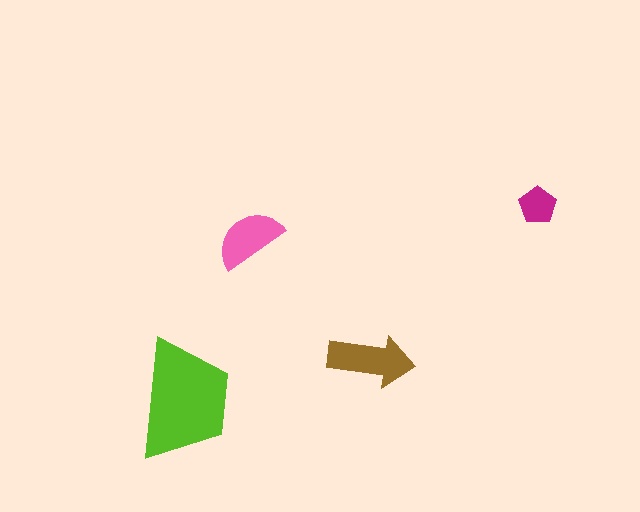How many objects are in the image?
There are 4 objects in the image.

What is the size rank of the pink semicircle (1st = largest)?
3rd.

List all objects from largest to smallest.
The lime trapezoid, the brown arrow, the pink semicircle, the magenta pentagon.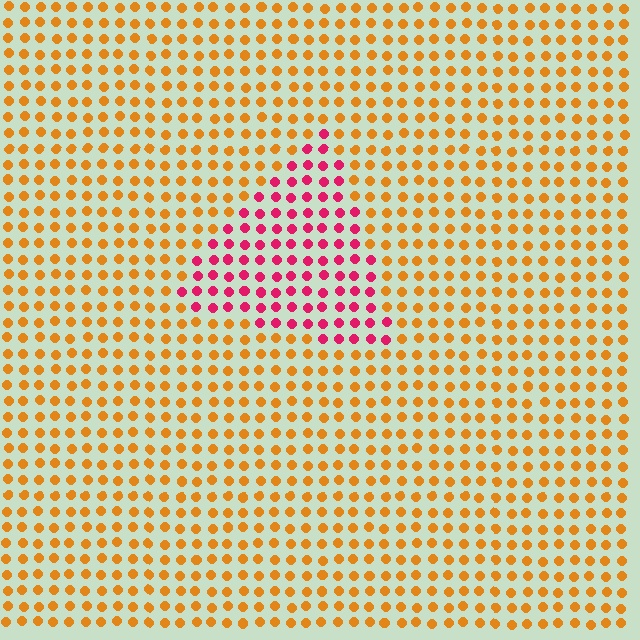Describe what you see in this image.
The image is filled with small orange elements in a uniform arrangement. A triangle-shaped region is visible where the elements are tinted to a slightly different hue, forming a subtle color boundary.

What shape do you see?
I see a triangle.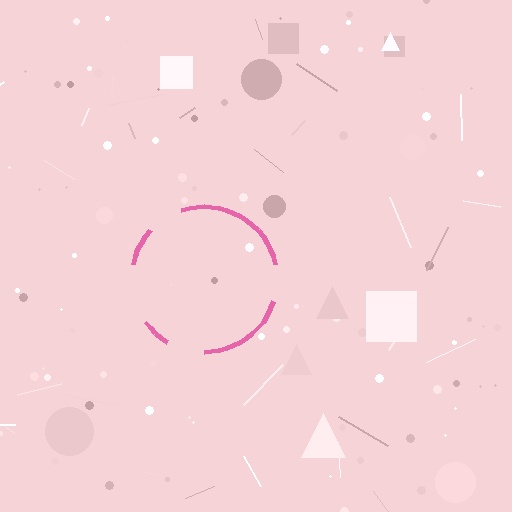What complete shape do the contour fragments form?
The contour fragments form a circle.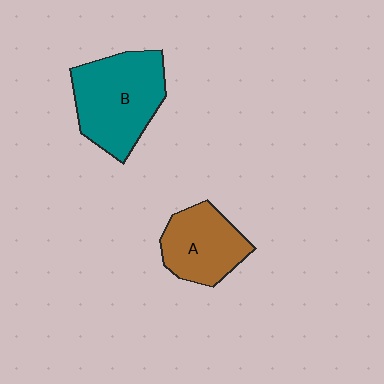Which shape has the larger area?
Shape B (teal).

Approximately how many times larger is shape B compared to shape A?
Approximately 1.4 times.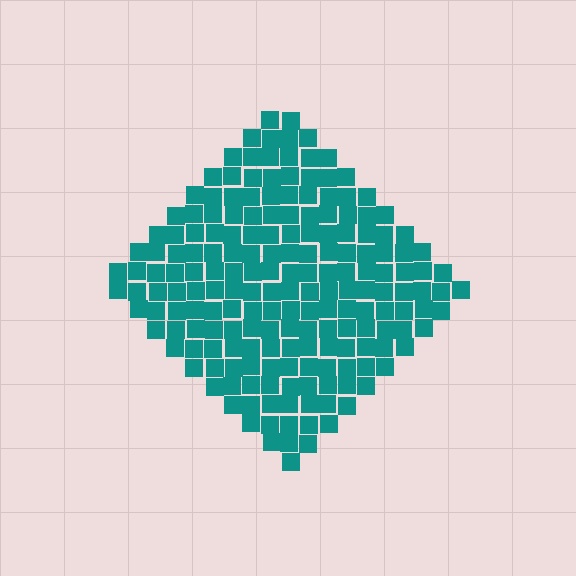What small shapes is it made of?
It is made of small squares.